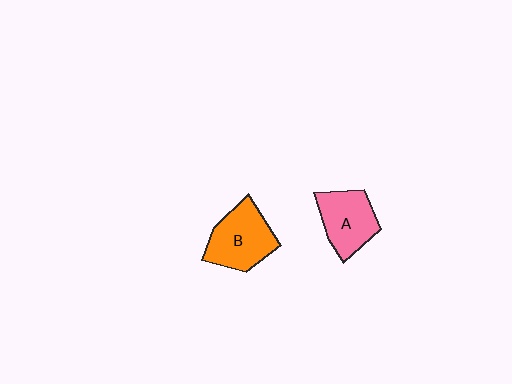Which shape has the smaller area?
Shape A (pink).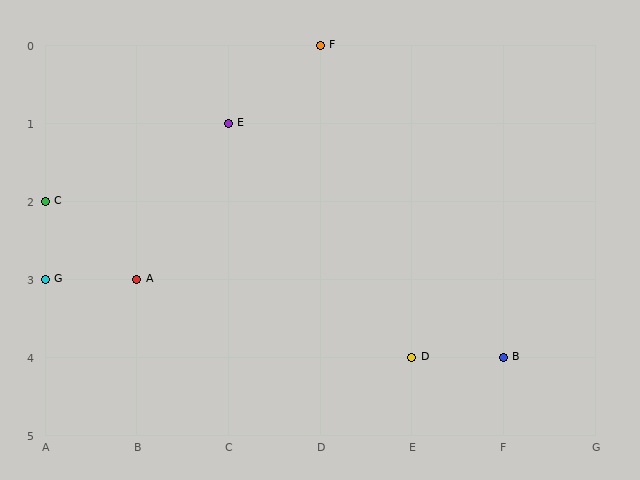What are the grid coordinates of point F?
Point F is at grid coordinates (D, 0).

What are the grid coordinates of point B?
Point B is at grid coordinates (F, 4).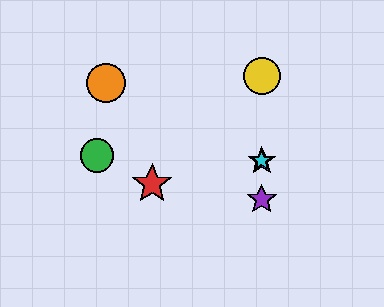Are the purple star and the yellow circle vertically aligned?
Yes, both are at x≈262.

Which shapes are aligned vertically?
The blue star, the yellow circle, the purple star, the cyan star are aligned vertically.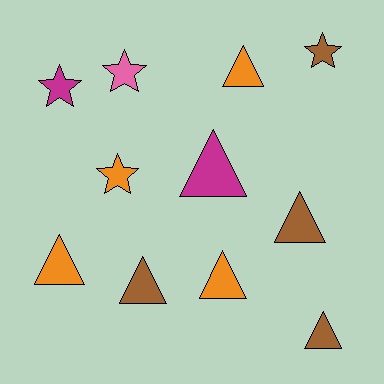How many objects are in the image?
There are 11 objects.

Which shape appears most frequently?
Triangle, with 7 objects.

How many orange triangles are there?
There are 3 orange triangles.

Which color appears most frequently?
Orange, with 4 objects.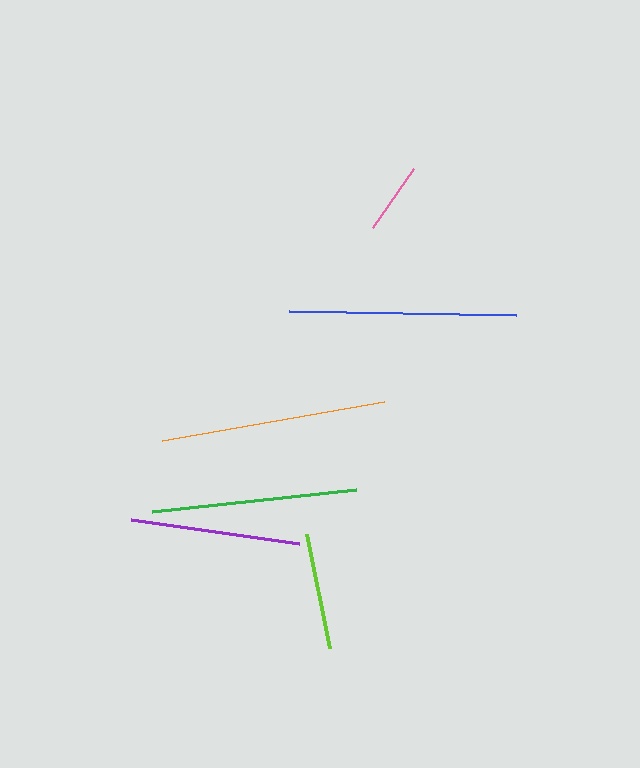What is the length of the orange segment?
The orange segment is approximately 225 pixels long.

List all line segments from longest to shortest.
From longest to shortest: blue, orange, green, purple, lime, pink.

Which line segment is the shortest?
The pink line is the shortest at approximately 72 pixels.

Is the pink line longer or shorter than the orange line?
The orange line is longer than the pink line.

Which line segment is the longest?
The blue line is the longest at approximately 228 pixels.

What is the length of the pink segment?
The pink segment is approximately 72 pixels long.